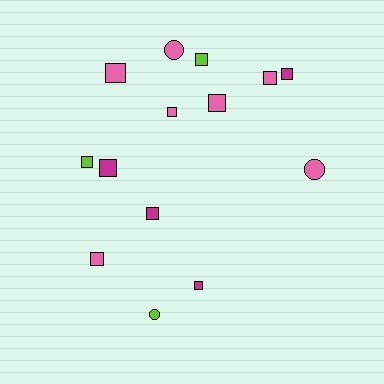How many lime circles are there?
There is 1 lime circle.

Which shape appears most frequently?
Square, with 11 objects.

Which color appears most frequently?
Pink, with 7 objects.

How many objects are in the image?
There are 14 objects.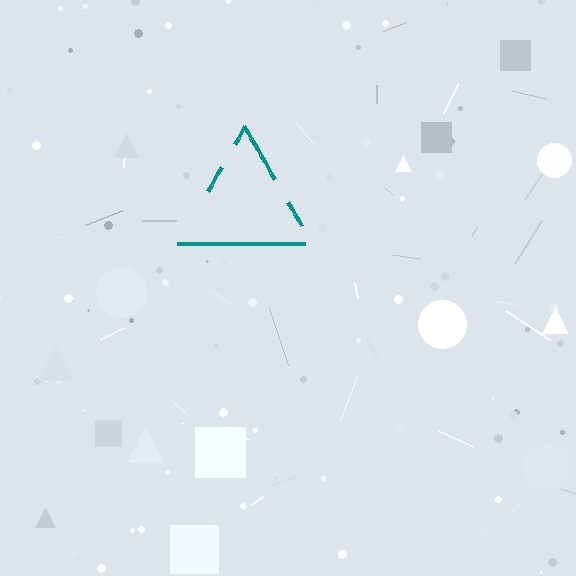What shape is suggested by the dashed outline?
The dashed outline suggests a triangle.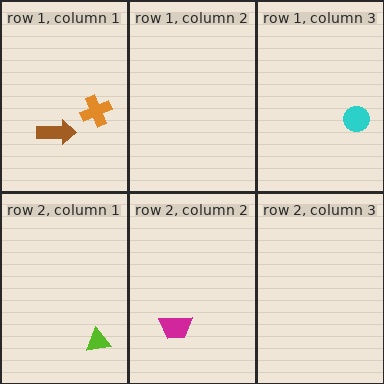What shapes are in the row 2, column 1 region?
The lime triangle.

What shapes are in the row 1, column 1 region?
The orange cross, the brown arrow.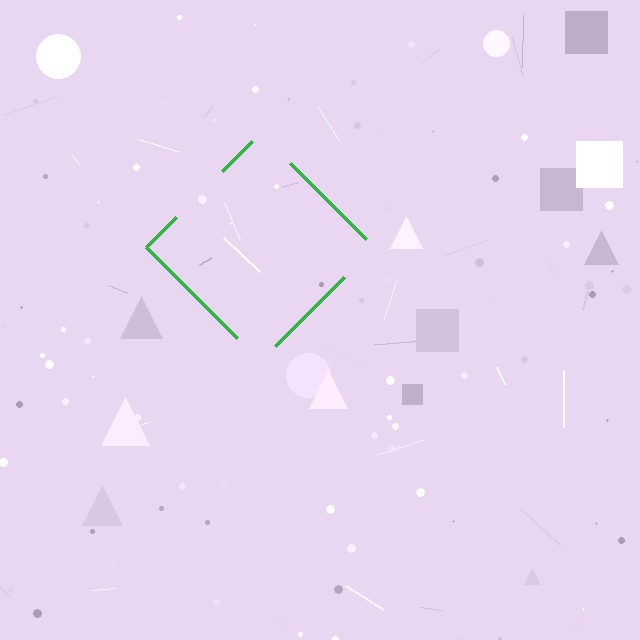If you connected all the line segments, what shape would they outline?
They would outline a diamond.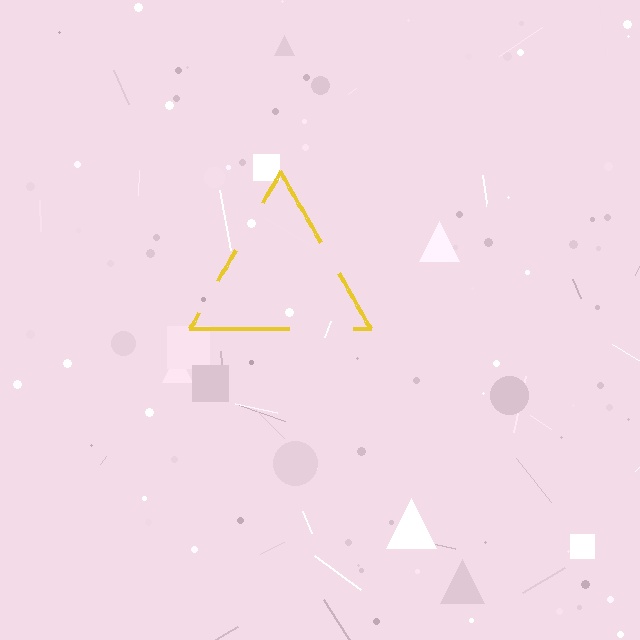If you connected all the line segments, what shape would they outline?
They would outline a triangle.